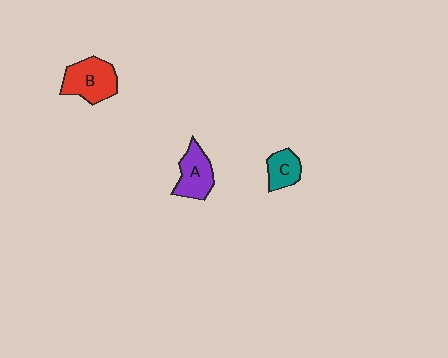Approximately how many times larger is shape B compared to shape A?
Approximately 1.2 times.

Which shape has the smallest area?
Shape C (teal).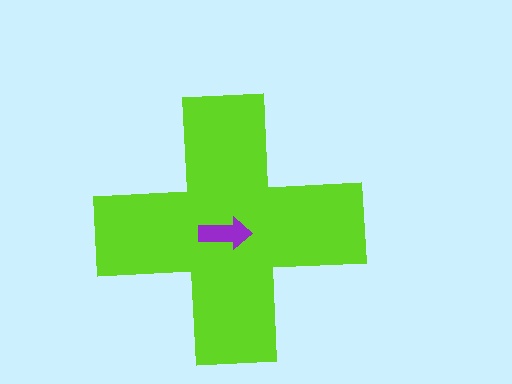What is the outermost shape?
The lime cross.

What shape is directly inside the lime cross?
The purple arrow.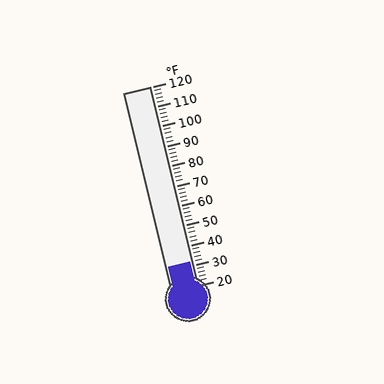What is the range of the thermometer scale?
The thermometer scale ranges from 20°F to 120°F.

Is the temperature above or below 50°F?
The temperature is below 50°F.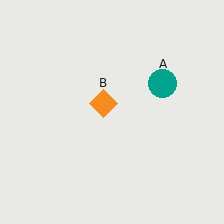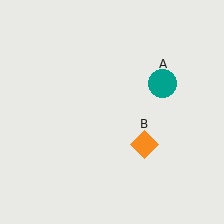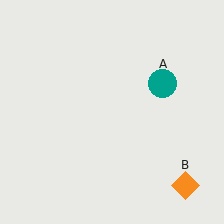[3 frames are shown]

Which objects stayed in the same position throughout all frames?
Teal circle (object A) remained stationary.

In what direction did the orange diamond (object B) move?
The orange diamond (object B) moved down and to the right.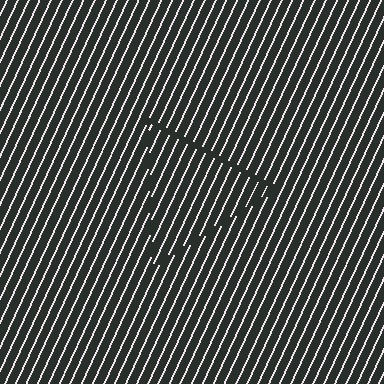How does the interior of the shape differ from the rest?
The interior of the shape contains the same grating, shifted by half a period — the contour is defined by the phase discontinuity where line-ends from the inner and outer gratings abut.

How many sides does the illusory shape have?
3 sides — the line-ends trace a triangle.